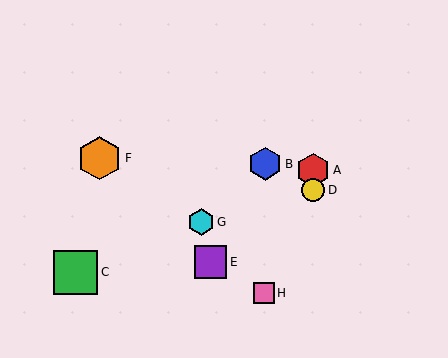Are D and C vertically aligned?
No, D is at x≈313 and C is at x≈76.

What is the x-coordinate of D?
Object D is at x≈313.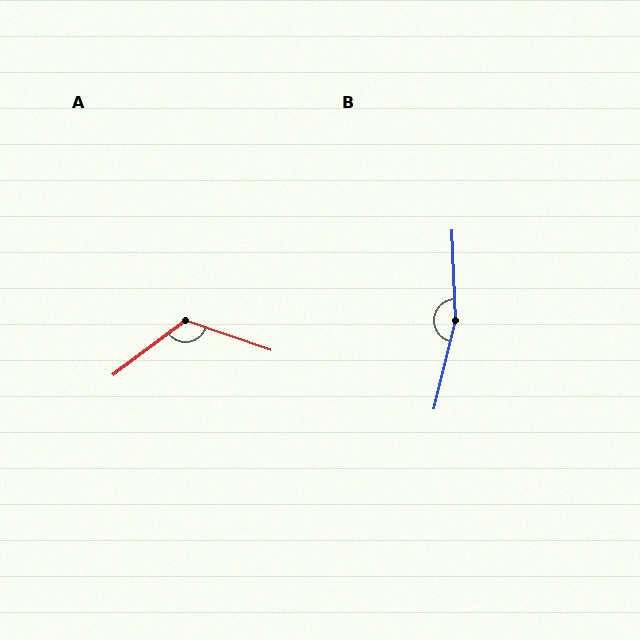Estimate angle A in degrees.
Approximately 124 degrees.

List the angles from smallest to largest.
A (124°), B (164°).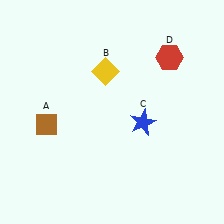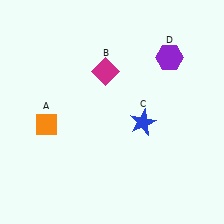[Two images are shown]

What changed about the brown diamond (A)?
In Image 1, A is brown. In Image 2, it changed to orange.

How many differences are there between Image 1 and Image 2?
There are 3 differences between the two images.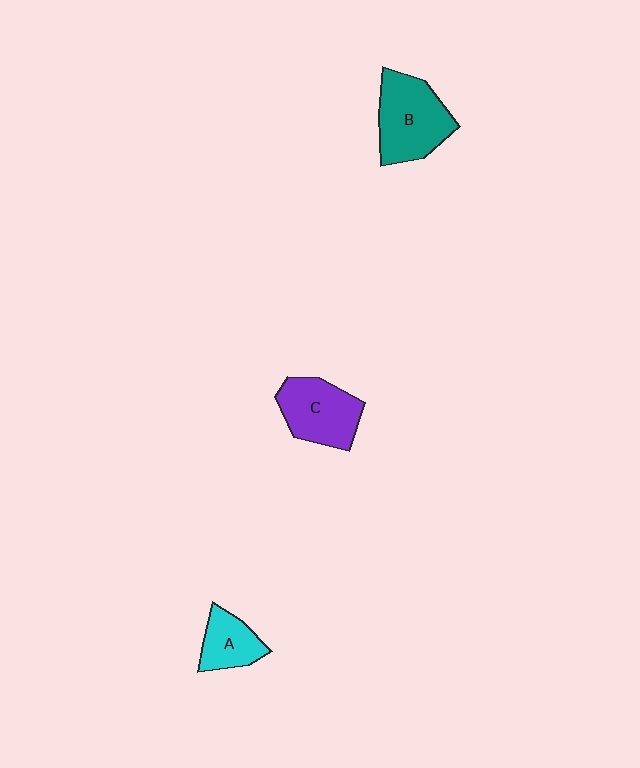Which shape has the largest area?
Shape B (teal).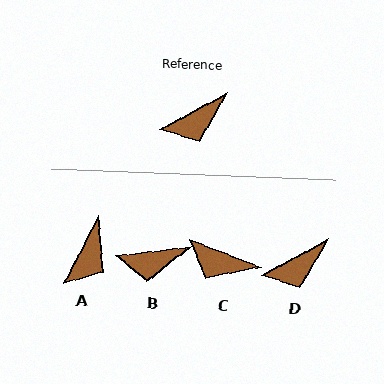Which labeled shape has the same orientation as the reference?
D.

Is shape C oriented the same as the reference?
No, it is off by about 50 degrees.